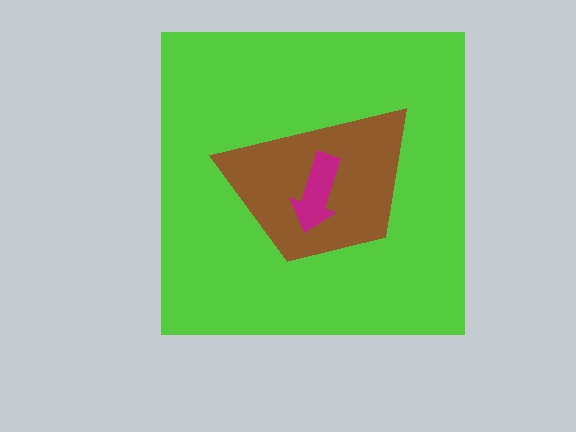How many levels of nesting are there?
3.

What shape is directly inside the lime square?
The brown trapezoid.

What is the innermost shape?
The magenta arrow.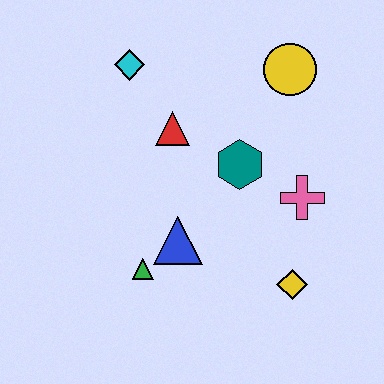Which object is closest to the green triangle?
The blue triangle is closest to the green triangle.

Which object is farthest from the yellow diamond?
The cyan diamond is farthest from the yellow diamond.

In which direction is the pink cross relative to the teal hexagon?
The pink cross is to the right of the teal hexagon.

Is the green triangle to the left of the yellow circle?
Yes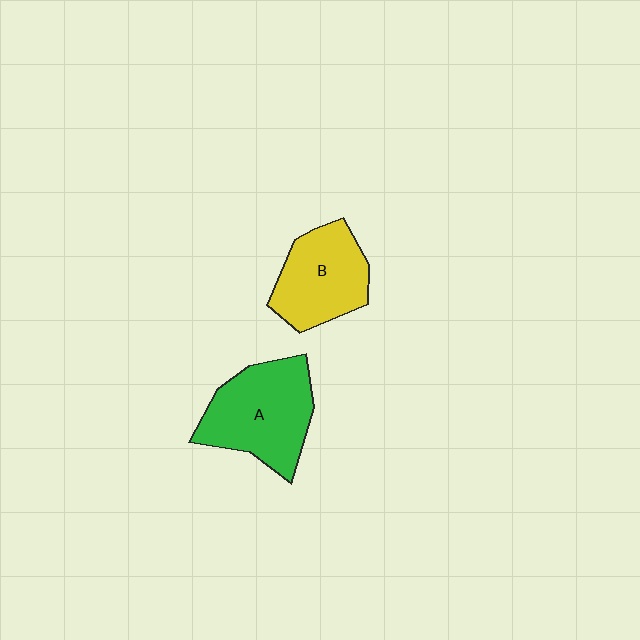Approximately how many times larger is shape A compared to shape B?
Approximately 1.2 times.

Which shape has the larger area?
Shape A (green).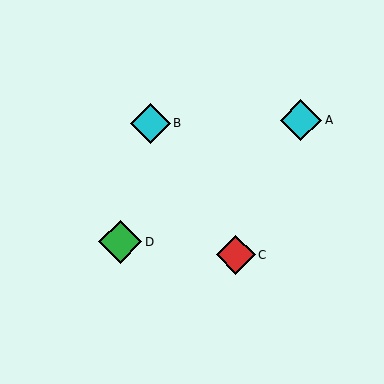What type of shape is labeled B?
Shape B is a cyan diamond.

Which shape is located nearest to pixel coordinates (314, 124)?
The cyan diamond (labeled A) at (301, 120) is nearest to that location.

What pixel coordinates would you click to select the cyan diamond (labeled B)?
Click at (150, 123) to select the cyan diamond B.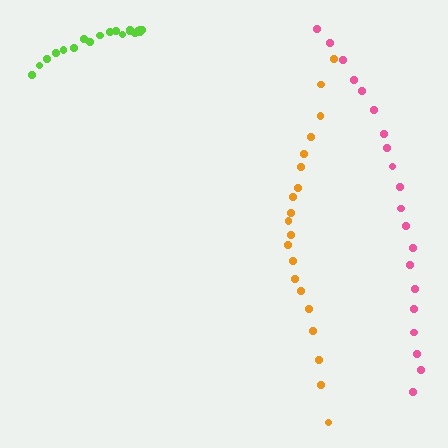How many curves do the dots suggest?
There are 3 distinct paths.